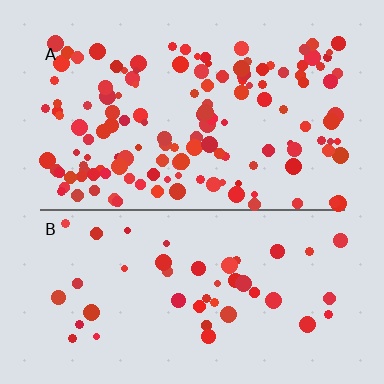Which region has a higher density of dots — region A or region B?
A (the top).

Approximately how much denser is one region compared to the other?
Approximately 3.1× — region A over region B.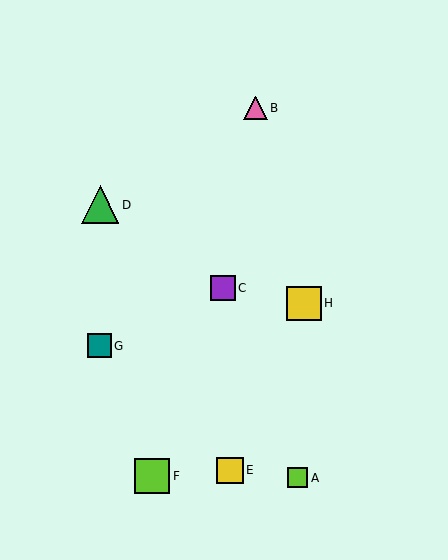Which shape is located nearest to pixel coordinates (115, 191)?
The green triangle (labeled D) at (100, 205) is nearest to that location.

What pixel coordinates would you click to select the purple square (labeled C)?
Click at (223, 288) to select the purple square C.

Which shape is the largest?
The green triangle (labeled D) is the largest.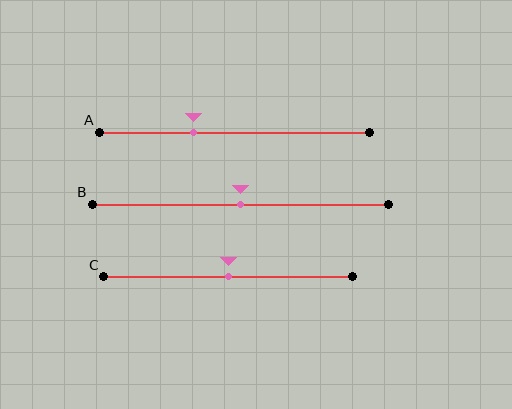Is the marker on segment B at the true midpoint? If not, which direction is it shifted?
Yes, the marker on segment B is at the true midpoint.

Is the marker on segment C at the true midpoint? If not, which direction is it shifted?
Yes, the marker on segment C is at the true midpoint.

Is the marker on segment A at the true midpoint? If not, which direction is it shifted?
No, the marker on segment A is shifted to the left by about 15% of the segment length.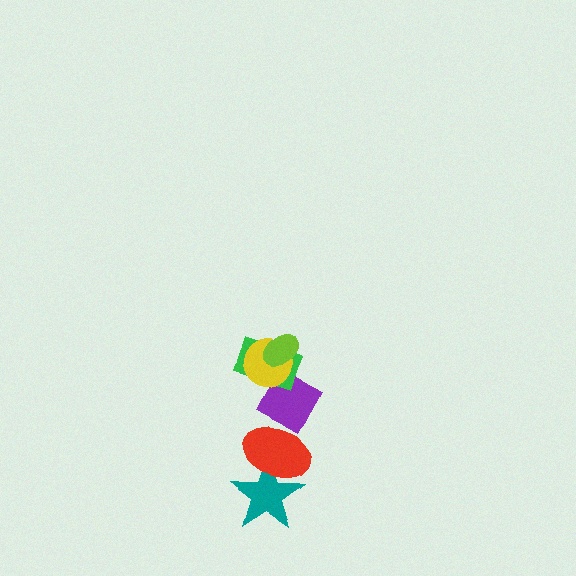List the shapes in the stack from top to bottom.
From top to bottom: the lime ellipse, the yellow circle, the green rectangle, the purple diamond, the red ellipse, the teal star.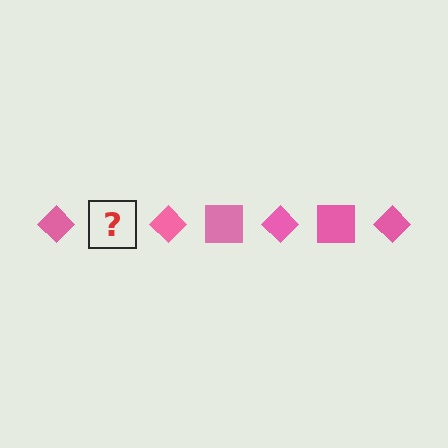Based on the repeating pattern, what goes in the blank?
The blank should be a pink square.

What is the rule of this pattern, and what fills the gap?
The rule is that the pattern cycles through diamond, square shapes in pink. The gap should be filled with a pink square.